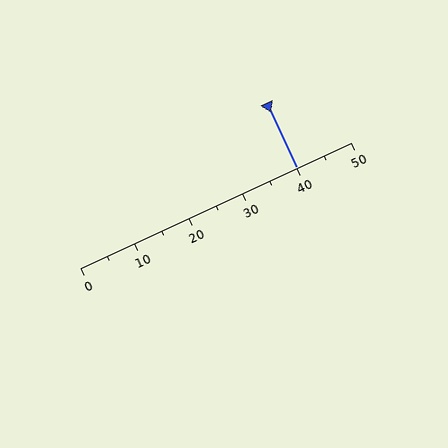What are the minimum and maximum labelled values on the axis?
The axis runs from 0 to 50.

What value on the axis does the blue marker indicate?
The marker indicates approximately 40.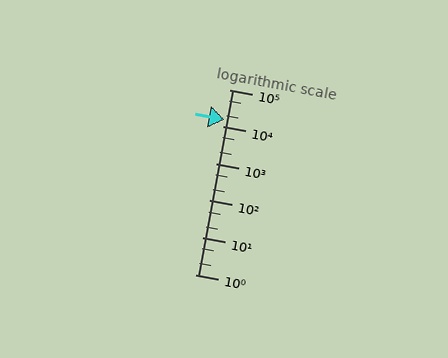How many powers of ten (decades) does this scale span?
The scale spans 5 decades, from 1 to 100000.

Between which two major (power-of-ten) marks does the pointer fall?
The pointer is between 10000 and 100000.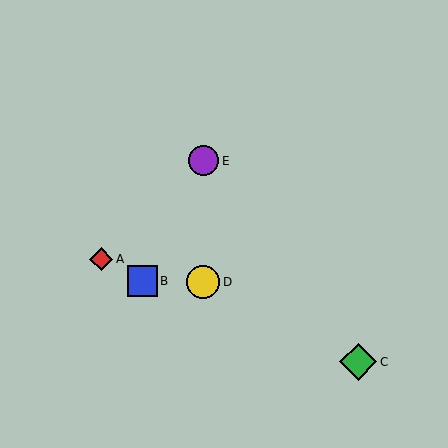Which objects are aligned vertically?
Objects D, E are aligned vertically.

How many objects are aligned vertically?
2 objects (D, E) are aligned vertically.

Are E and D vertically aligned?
Yes, both are at x≈203.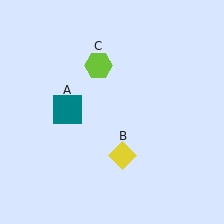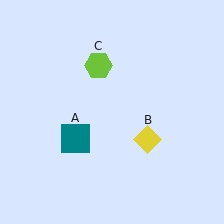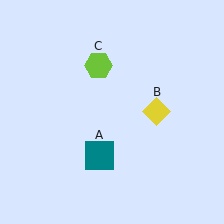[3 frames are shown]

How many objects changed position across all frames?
2 objects changed position: teal square (object A), yellow diamond (object B).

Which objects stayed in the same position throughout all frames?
Lime hexagon (object C) remained stationary.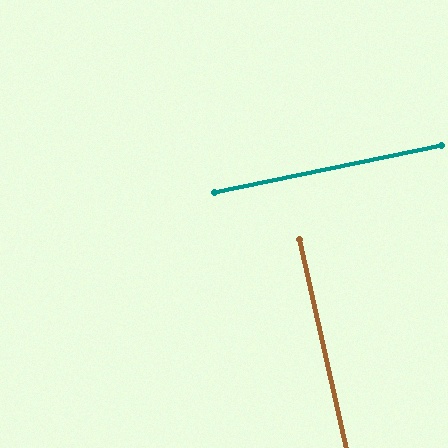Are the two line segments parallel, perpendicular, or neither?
Perpendicular — they meet at approximately 89°.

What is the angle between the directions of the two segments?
Approximately 89 degrees.